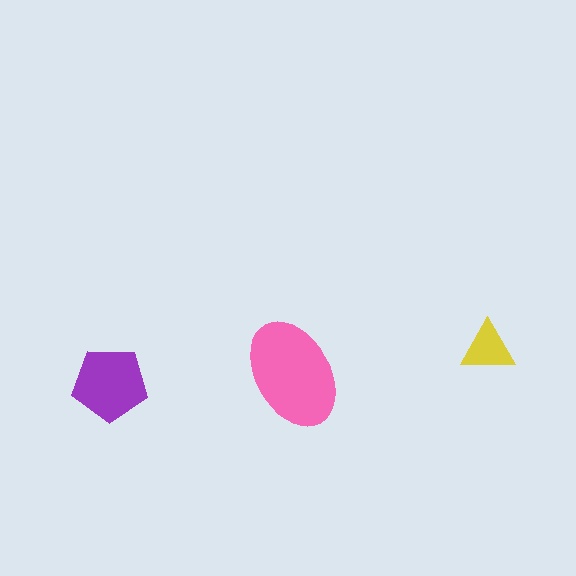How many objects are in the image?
There are 3 objects in the image.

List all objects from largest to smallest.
The pink ellipse, the purple pentagon, the yellow triangle.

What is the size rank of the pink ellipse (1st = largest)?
1st.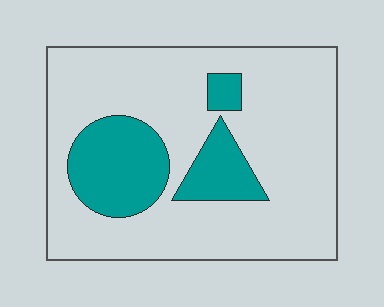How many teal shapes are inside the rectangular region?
3.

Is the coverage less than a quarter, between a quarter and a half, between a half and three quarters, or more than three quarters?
Less than a quarter.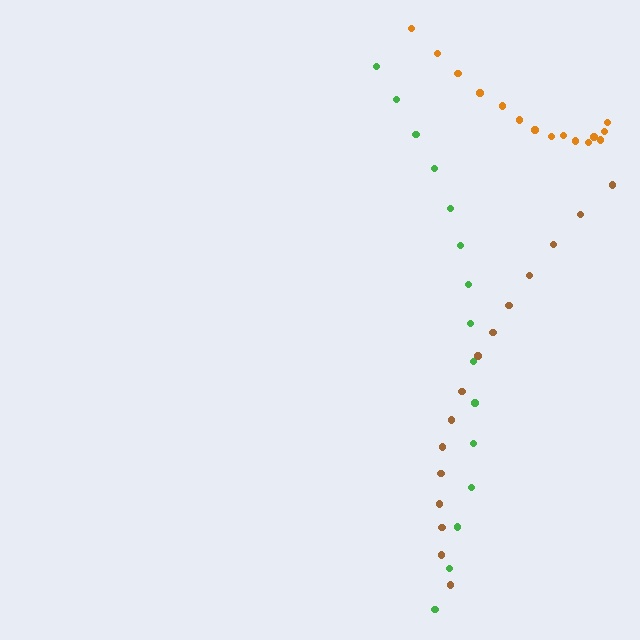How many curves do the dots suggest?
There are 3 distinct paths.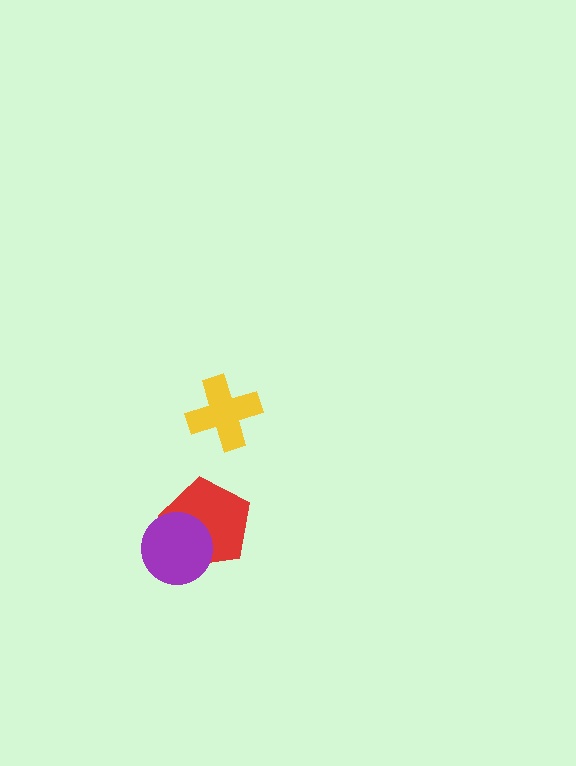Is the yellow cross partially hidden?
No, no other shape covers it.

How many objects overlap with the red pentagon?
1 object overlaps with the red pentagon.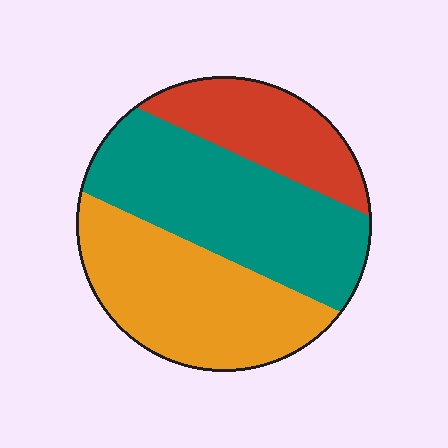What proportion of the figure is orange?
Orange takes up about three eighths (3/8) of the figure.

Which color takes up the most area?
Teal, at roughly 40%.